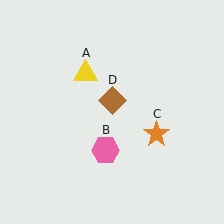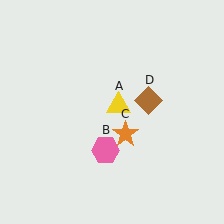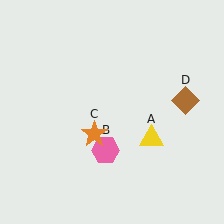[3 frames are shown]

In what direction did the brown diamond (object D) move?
The brown diamond (object D) moved right.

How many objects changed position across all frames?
3 objects changed position: yellow triangle (object A), orange star (object C), brown diamond (object D).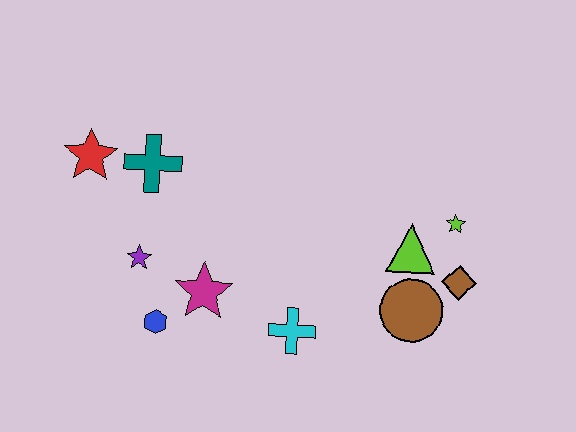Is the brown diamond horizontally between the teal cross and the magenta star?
No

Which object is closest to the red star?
The teal cross is closest to the red star.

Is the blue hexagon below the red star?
Yes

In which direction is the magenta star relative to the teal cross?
The magenta star is below the teal cross.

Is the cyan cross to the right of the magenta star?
Yes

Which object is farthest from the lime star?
The red star is farthest from the lime star.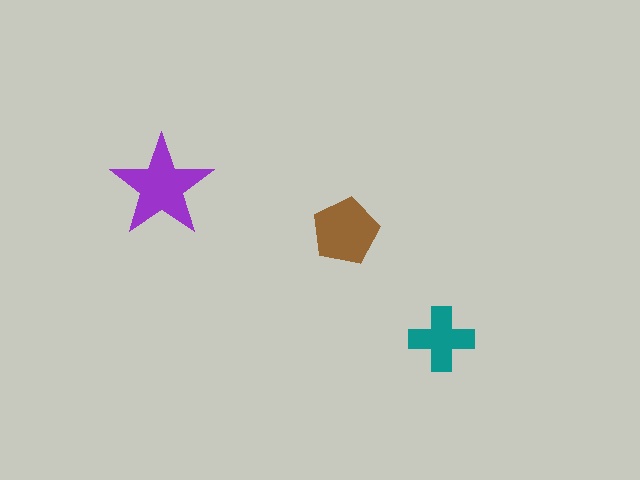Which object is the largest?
The purple star.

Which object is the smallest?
The teal cross.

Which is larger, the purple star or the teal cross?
The purple star.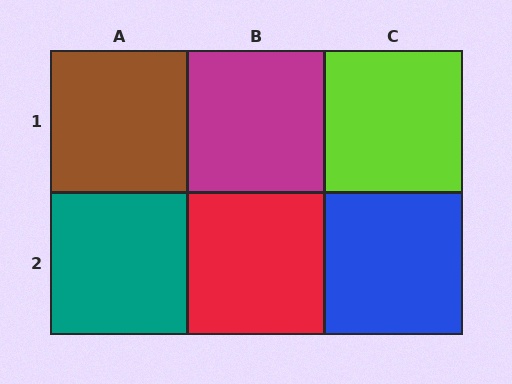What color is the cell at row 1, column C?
Lime.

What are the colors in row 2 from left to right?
Teal, red, blue.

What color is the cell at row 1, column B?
Magenta.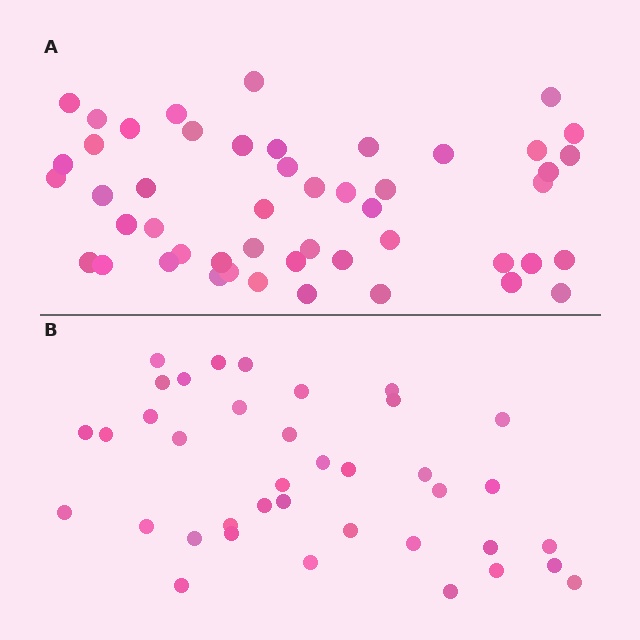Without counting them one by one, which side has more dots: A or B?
Region A (the top region) has more dots.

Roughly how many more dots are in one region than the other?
Region A has roughly 12 or so more dots than region B.